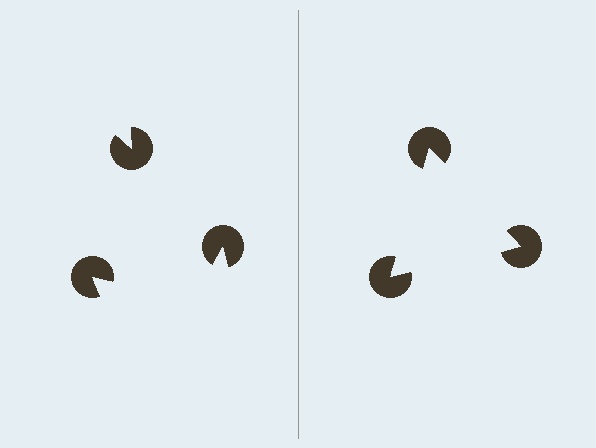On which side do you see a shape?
An illusory triangle appears on the right side. On the left side the wedge cuts are rotated, so no coherent shape forms.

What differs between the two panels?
The pac-man discs are positioned identically on both sides; only the wedge orientations differ. On the right they align to a triangle; on the left they are misaligned.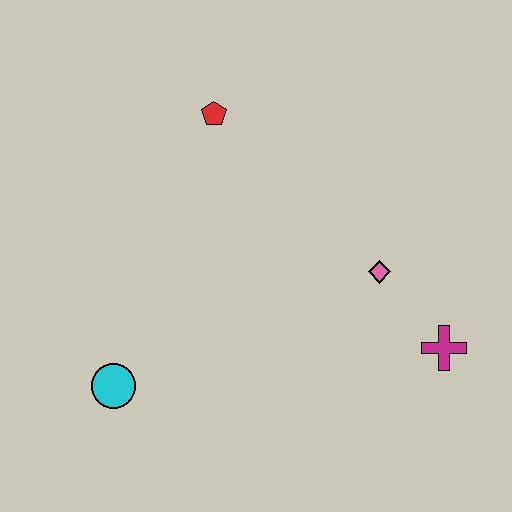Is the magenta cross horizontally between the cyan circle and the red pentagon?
No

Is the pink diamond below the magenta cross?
No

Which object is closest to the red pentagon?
The pink diamond is closest to the red pentagon.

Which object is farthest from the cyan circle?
The magenta cross is farthest from the cyan circle.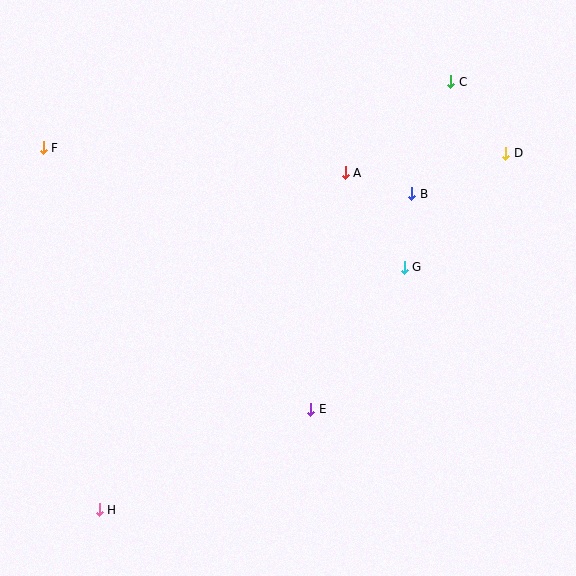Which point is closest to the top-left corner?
Point F is closest to the top-left corner.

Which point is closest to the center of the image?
Point G at (404, 267) is closest to the center.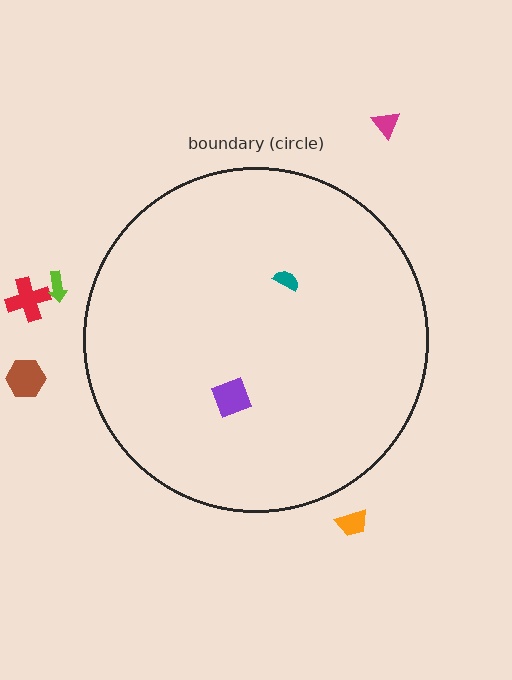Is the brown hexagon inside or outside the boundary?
Outside.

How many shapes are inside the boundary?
2 inside, 5 outside.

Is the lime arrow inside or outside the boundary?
Outside.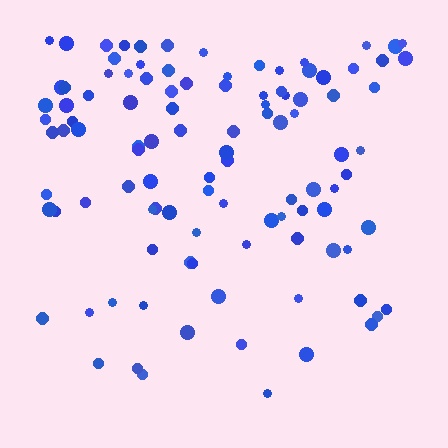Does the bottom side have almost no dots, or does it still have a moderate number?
Still a moderate number, just noticeably fewer than the top.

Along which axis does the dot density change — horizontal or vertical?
Vertical.